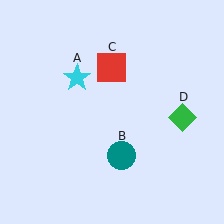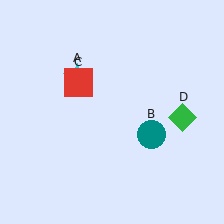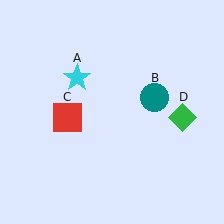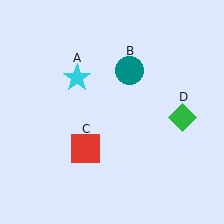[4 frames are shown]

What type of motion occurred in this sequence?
The teal circle (object B), red square (object C) rotated counterclockwise around the center of the scene.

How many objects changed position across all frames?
2 objects changed position: teal circle (object B), red square (object C).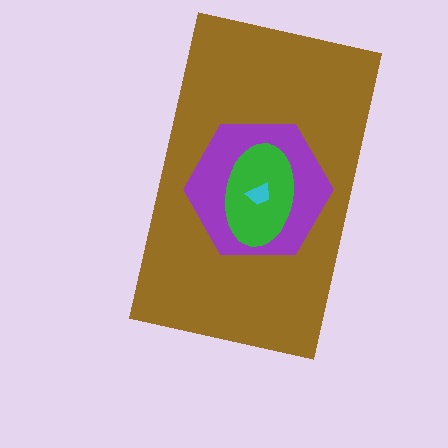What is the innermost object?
The cyan trapezoid.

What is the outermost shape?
The brown rectangle.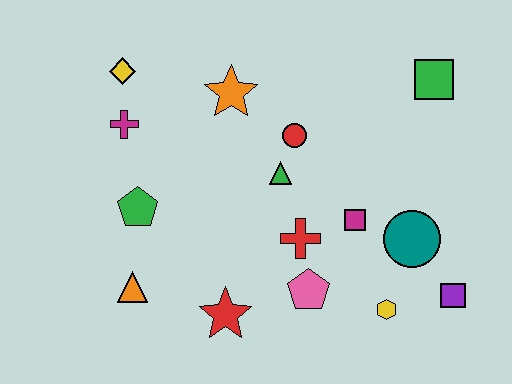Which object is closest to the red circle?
The green triangle is closest to the red circle.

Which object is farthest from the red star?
The green square is farthest from the red star.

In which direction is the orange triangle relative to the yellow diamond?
The orange triangle is below the yellow diamond.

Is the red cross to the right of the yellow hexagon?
No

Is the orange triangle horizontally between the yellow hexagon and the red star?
No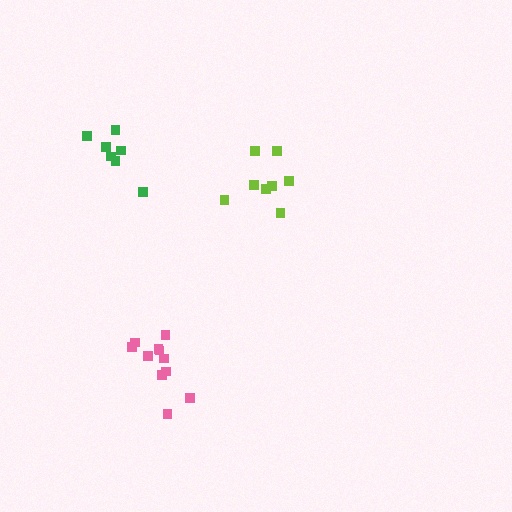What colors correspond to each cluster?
The clusters are colored: green, pink, lime.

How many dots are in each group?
Group 1: 7 dots, Group 2: 11 dots, Group 3: 8 dots (26 total).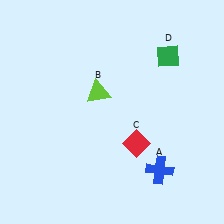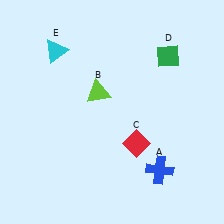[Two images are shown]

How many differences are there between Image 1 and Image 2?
There is 1 difference between the two images.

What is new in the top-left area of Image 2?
A cyan triangle (E) was added in the top-left area of Image 2.